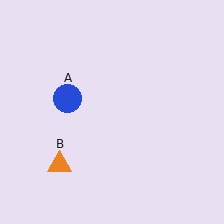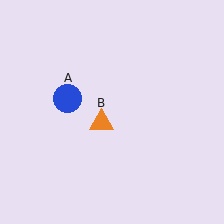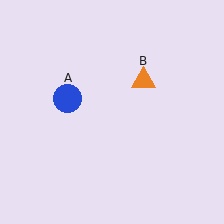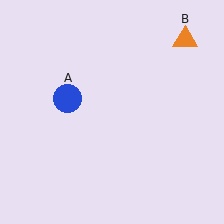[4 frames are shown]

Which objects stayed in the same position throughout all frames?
Blue circle (object A) remained stationary.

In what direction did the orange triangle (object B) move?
The orange triangle (object B) moved up and to the right.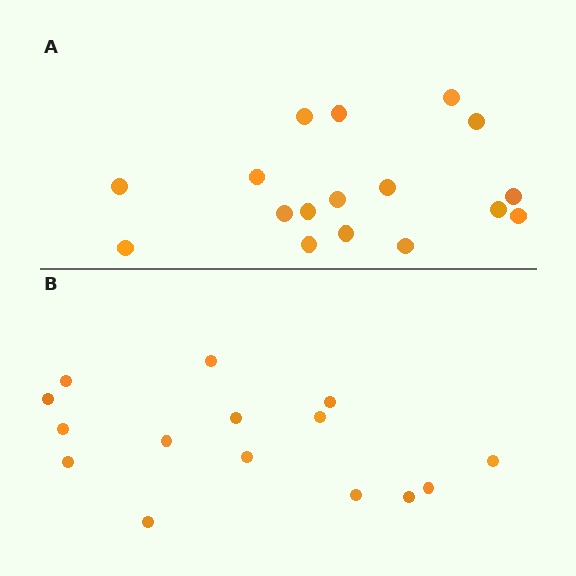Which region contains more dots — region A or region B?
Region A (the top region) has more dots.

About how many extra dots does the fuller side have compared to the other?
Region A has just a few more — roughly 2 or 3 more dots than region B.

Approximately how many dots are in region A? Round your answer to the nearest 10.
About 20 dots. (The exact count is 17, which rounds to 20.)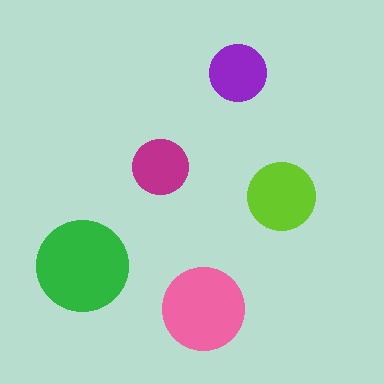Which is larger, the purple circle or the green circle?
The green one.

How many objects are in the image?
There are 5 objects in the image.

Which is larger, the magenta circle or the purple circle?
The purple one.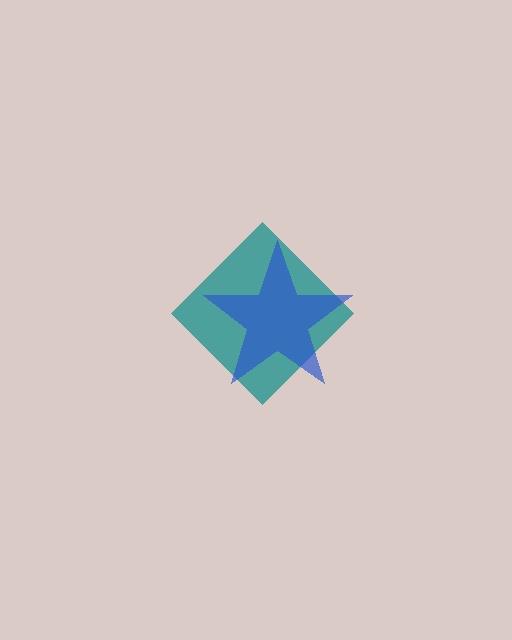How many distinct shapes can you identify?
There are 2 distinct shapes: a teal diamond, a blue star.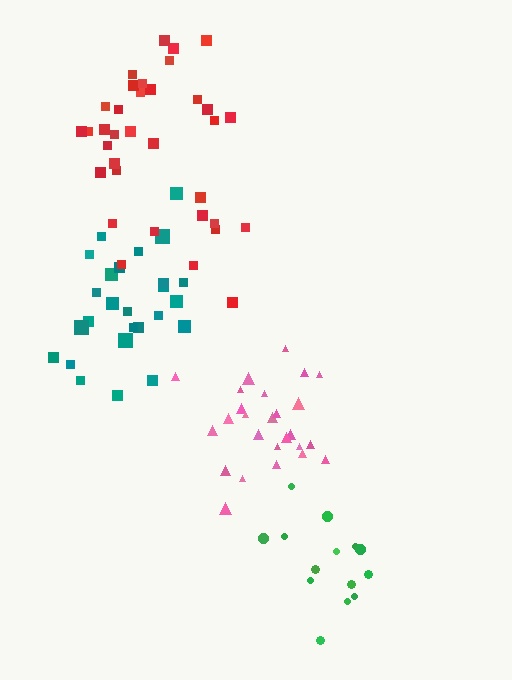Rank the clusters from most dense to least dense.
pink, teal, green, red.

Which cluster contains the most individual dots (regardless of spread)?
Red (35).